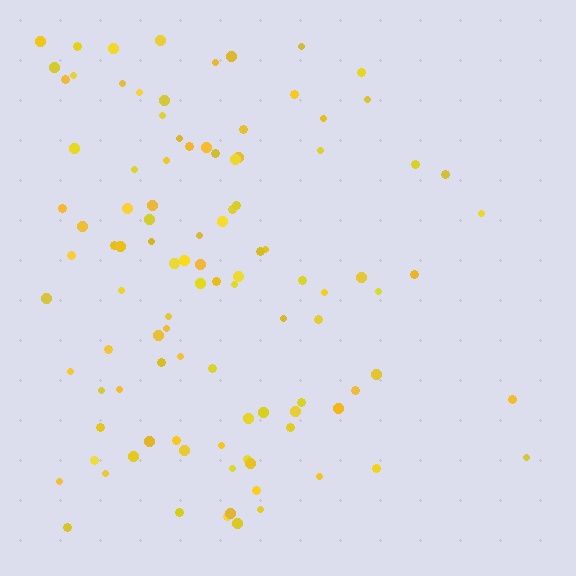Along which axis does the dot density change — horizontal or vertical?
Horizontal.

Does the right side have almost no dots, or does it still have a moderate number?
Still a moderate number, just noticeably fewer than the left.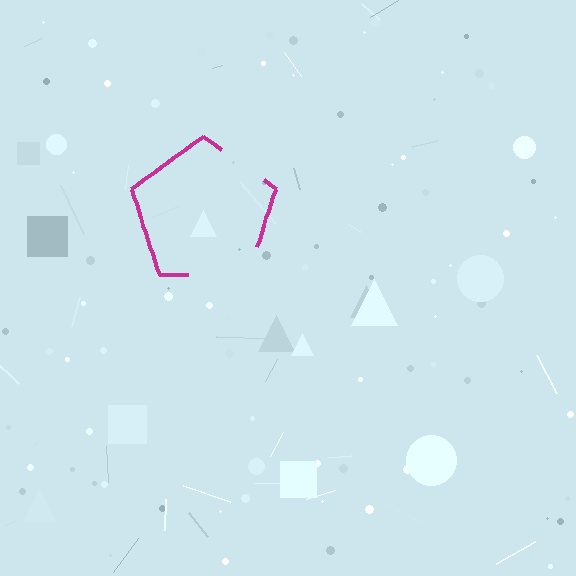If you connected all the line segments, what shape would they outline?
They would outline a pentagon.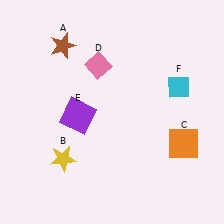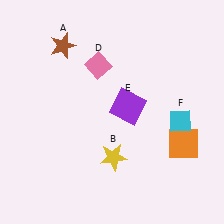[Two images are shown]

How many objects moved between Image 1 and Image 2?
3 objects moved between the two images.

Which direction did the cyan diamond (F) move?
The cyan diamond (F) moved down.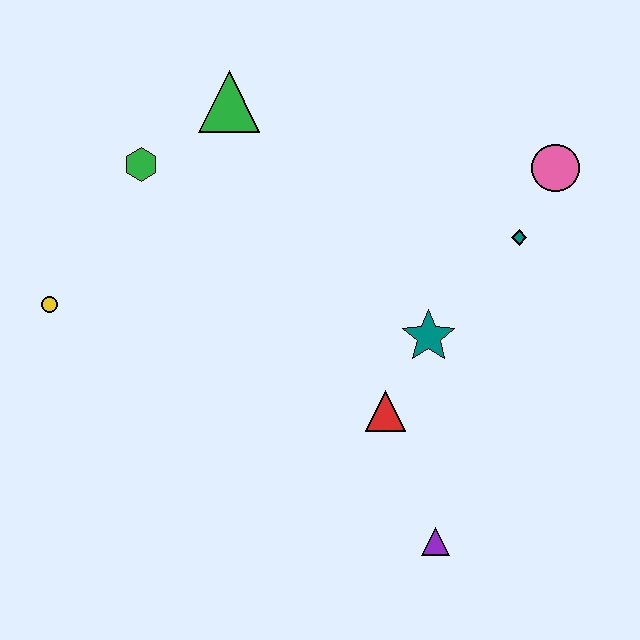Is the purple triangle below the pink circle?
Yes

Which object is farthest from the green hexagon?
The purple triangle is farthest from the green hexagon.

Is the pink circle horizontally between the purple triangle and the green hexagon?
No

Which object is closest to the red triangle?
The teal star is closest to the red triangle.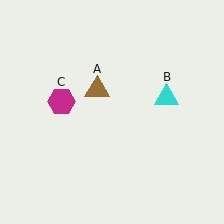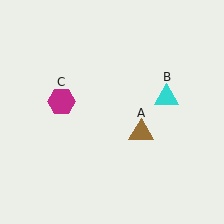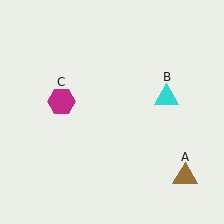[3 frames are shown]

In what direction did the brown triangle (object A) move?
The brown triangle (object A) moved down and to the right.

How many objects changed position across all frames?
1 object changed position: brown triangle (object A).